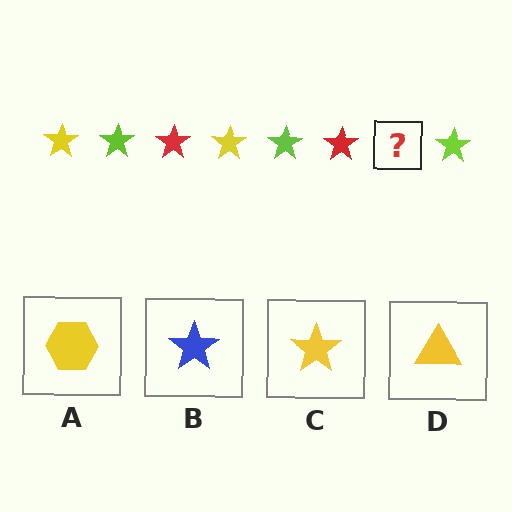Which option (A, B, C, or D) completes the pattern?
C.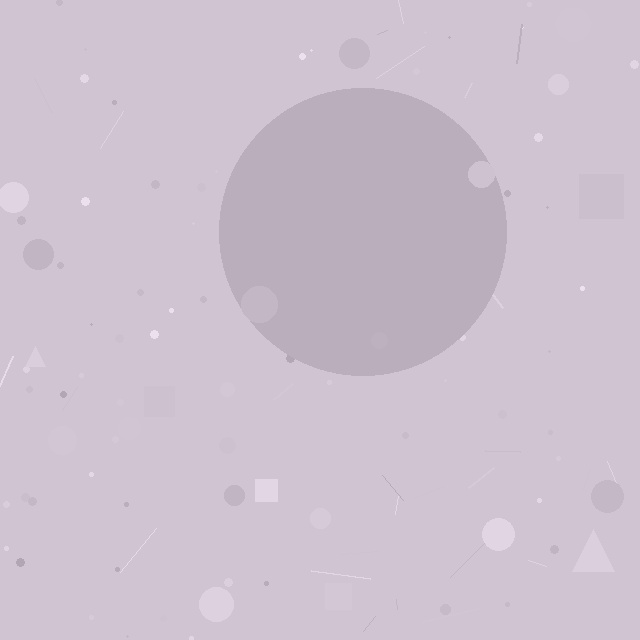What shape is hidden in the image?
A circle is hidden in the image.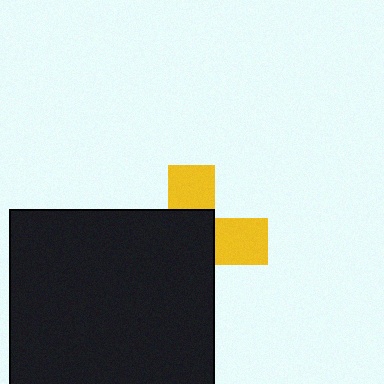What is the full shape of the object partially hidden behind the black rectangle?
The partially hidden object is a yellow cross.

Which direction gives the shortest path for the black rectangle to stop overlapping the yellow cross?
Moving toward the lower-left gives the shortest separation.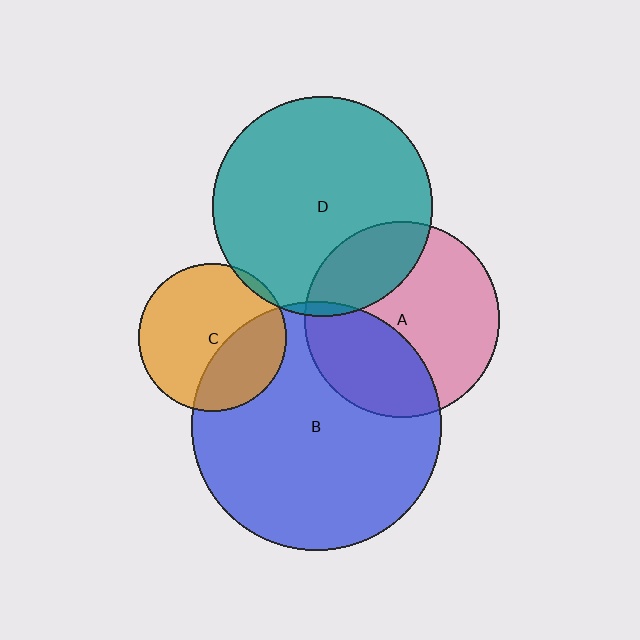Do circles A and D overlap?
Yes.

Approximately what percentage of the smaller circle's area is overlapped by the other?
Approximately 25%.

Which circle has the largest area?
Circle B (blue).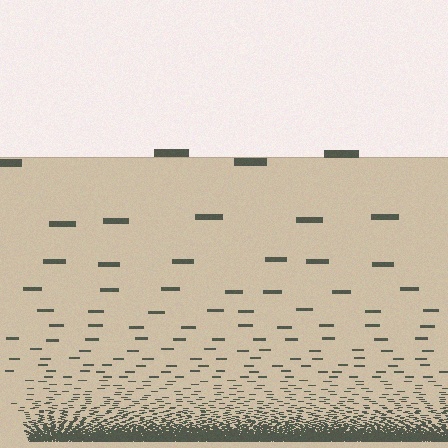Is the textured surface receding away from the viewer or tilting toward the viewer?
The surface appears to tilt toward the viewer. Texture elements get larger and sparser toward the top.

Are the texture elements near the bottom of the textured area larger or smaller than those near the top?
Smaller. The gradient is inverted — elements near the bottom are smaller and denser.